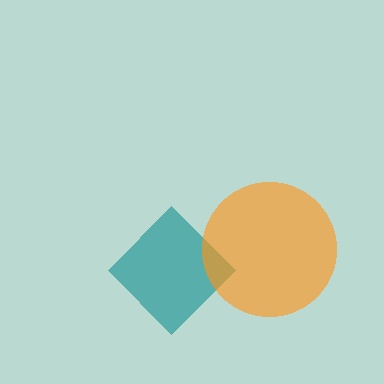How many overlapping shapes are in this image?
There are 2 overlapping shapes in the image.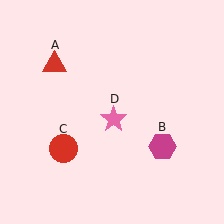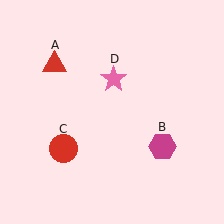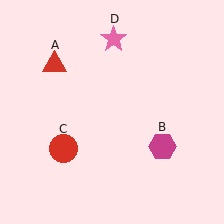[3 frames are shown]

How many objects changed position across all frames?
1 object changed position: pink star (object D).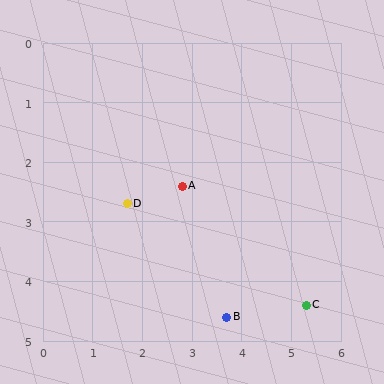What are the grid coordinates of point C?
Point C is at approximately (5.3, 4.4).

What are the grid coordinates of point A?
Point A is at approximately (2.8, 2.4).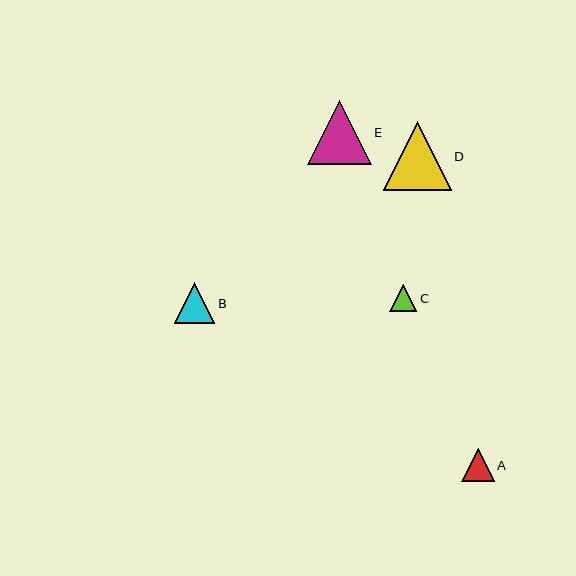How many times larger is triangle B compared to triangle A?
Triangle B is approximately 1.2 times the size of triangle A.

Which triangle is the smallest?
Triangle C is the smallest with a size of approximately 27 pixels.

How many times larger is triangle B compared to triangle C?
Triangle B is approximately 1.5 times the size of triangle C.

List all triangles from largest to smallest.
From largest to smallest: D, E, B, A, C.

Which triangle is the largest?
Triangle D is the largest with a size of approximately 68 pixels.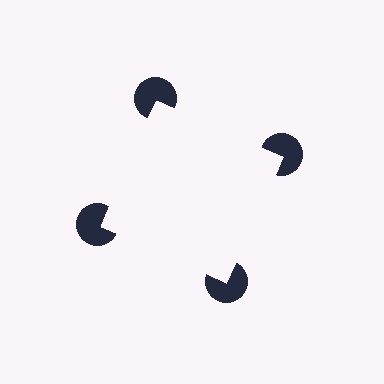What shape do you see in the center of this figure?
An illusory square — its edges are inferred from the aligned wedge cuts in the pac-man discs, not physically drawn.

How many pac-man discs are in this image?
There are 4 — one at each vertex of the illusory square.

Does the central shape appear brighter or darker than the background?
It typically appears slightly brighter than the background, even though no actual brightness change is drawn.